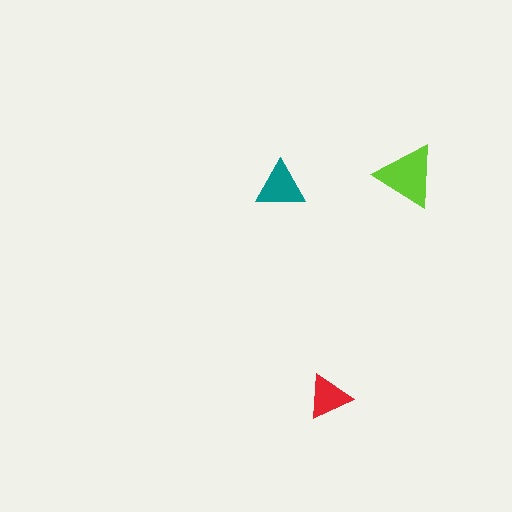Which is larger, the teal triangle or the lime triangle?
The lime one.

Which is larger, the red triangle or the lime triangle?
The lime one.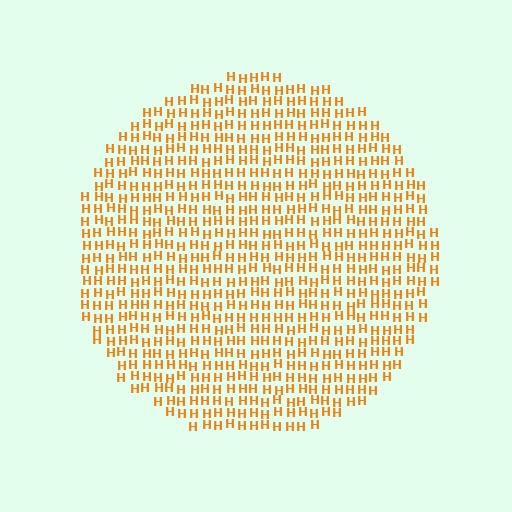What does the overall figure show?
The overall figure shows a circle.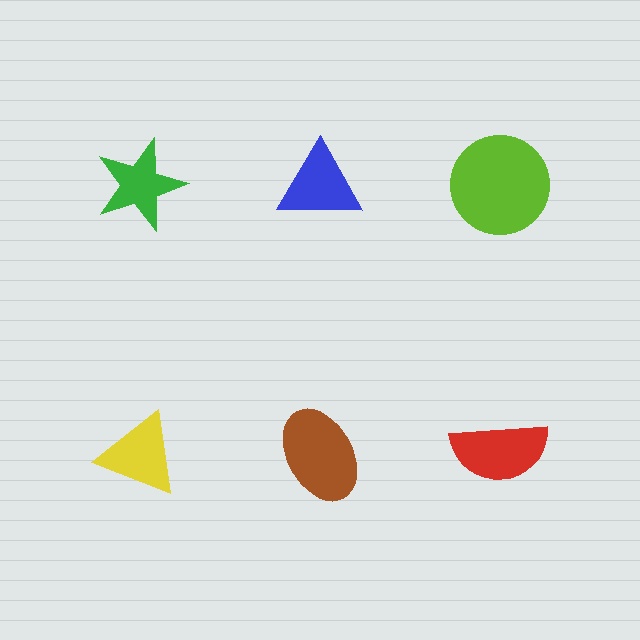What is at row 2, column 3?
A red semicircle.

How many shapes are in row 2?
3 shapes.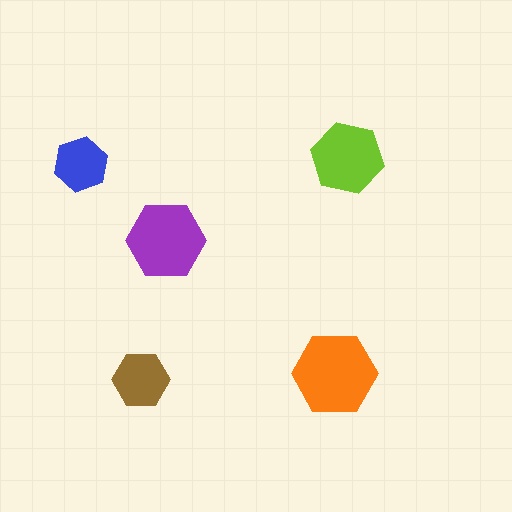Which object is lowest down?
The brown hexagon is bottommost.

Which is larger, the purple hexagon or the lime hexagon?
The purple one.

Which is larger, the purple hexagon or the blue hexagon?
The purple one.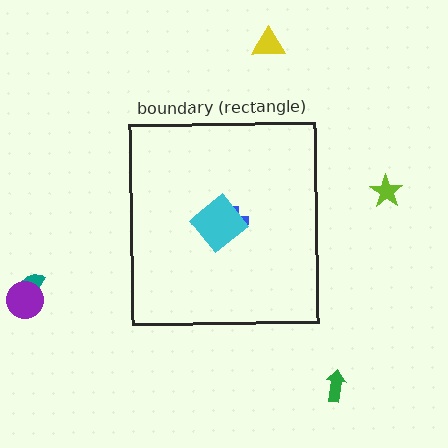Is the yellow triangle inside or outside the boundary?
Outside.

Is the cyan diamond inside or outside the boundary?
Inside.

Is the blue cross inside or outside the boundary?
Inside.